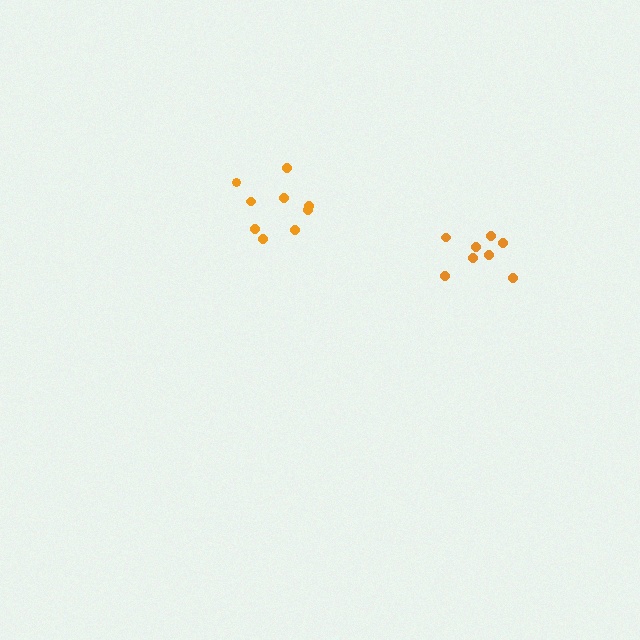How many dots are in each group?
Group 1: 9 dots, Group 2: 8 dots (17 total).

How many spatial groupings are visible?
There are 2 spatial groupings.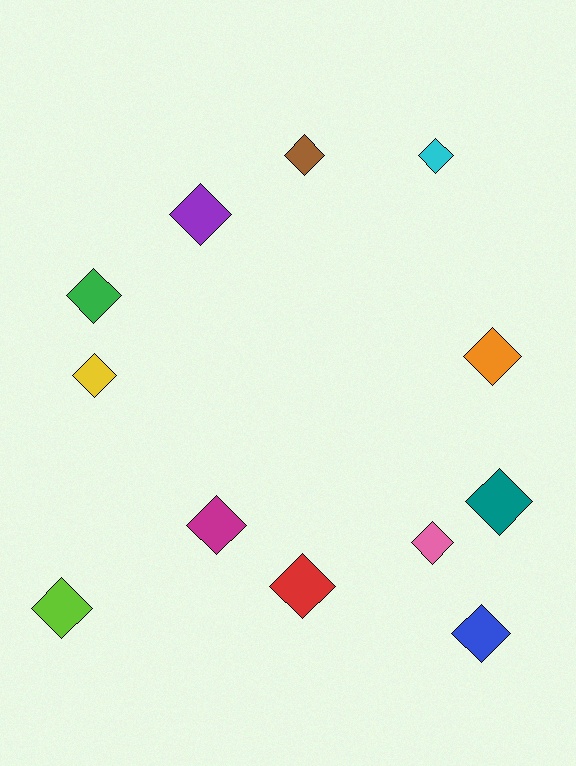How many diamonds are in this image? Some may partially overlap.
There are 12 diamonds.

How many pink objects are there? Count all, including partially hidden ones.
There is 1 pink object.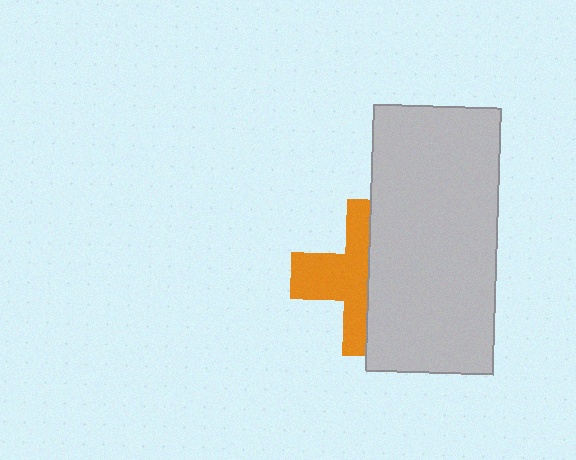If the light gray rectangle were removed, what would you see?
You would see the complete orange cross.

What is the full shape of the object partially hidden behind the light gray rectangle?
The partially hidden object is an orange cross.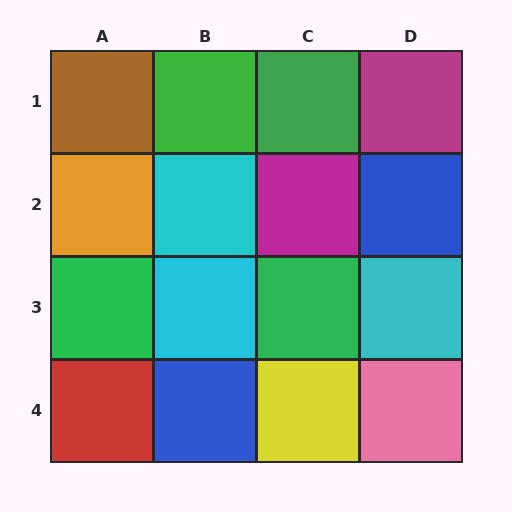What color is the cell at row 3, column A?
Green.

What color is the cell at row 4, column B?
Blue.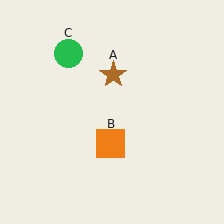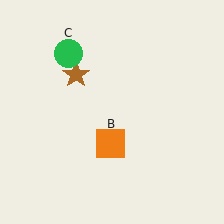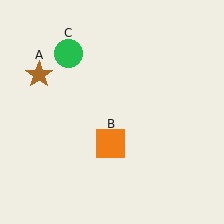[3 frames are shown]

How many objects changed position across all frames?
1 object changed position: brown star (object A).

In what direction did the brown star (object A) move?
The brown star (object A) moved left.